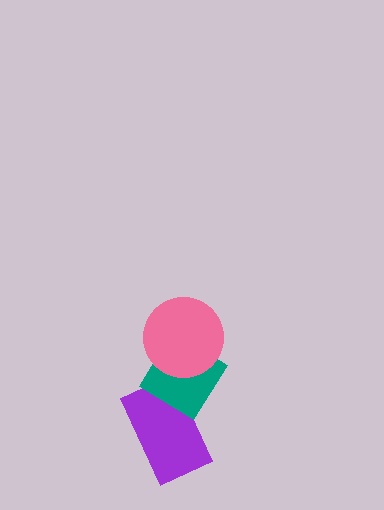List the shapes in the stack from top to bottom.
From top to bottom: the pink circle, the teal diamond, the purple rectangle.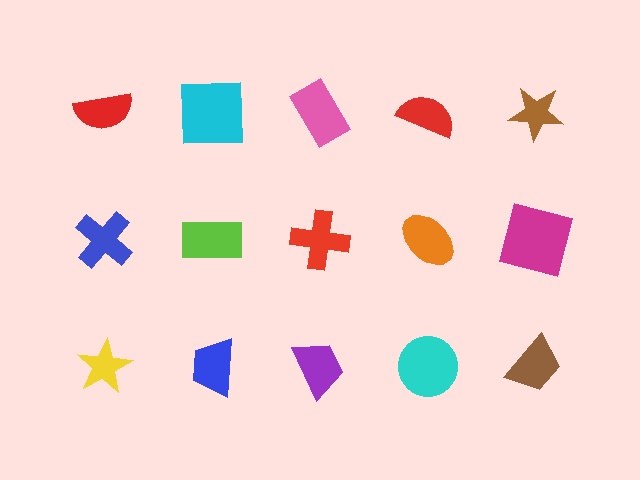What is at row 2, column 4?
An orange ellipse.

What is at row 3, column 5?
A brown trapezoid.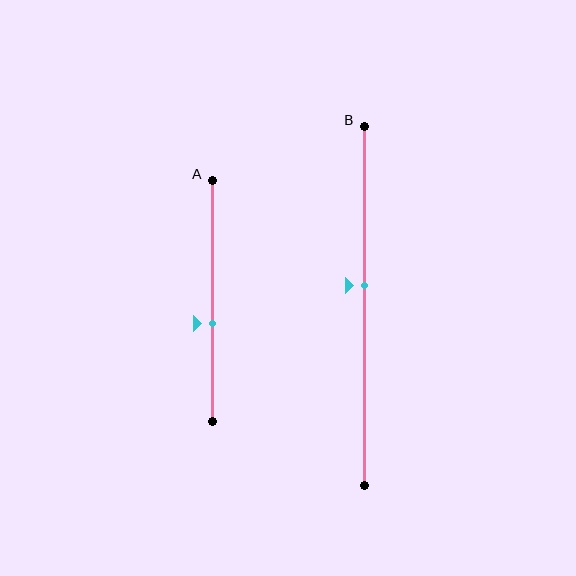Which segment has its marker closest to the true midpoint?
Segment B has its marker closest to the true midpoint.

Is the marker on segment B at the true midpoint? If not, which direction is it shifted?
No, the marker on segment B is shifted upward by about 6% of the segment length.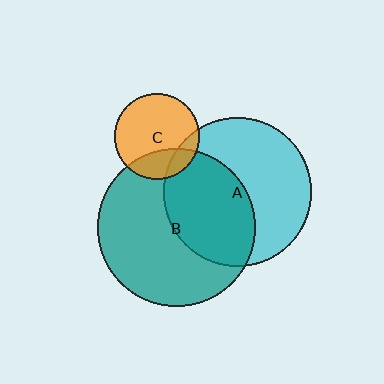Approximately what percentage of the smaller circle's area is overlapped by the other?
Approximately 45%.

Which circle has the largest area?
Circle B (teal).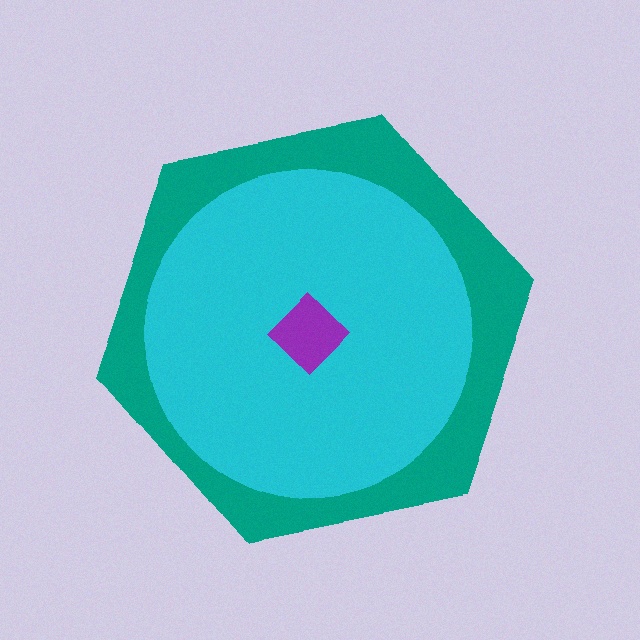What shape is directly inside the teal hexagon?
The cyan circle.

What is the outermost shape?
The teal hexagon.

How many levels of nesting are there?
3.